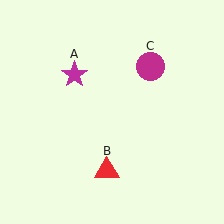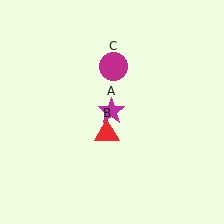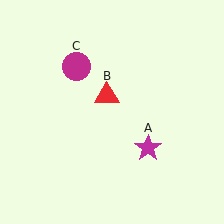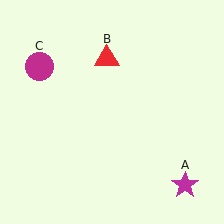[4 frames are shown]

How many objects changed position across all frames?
3 objects changed position: magenta star (object A), red triangle (object B), magenta circle (object C).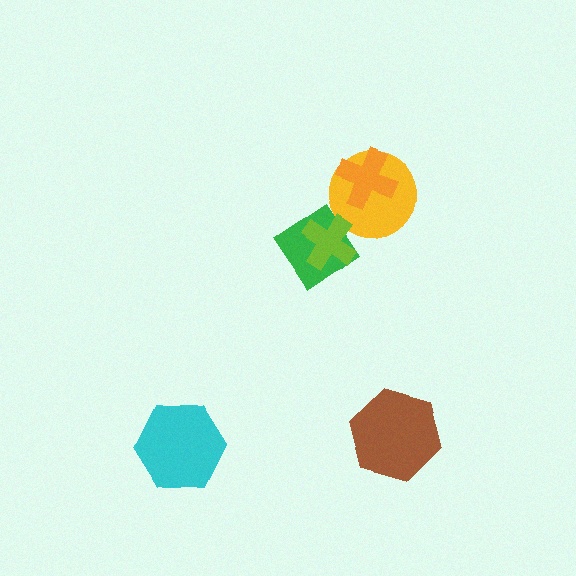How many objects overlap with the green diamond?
1 object overlaps with the green diamond.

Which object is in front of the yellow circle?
The orange cross is in front of the yellow circle.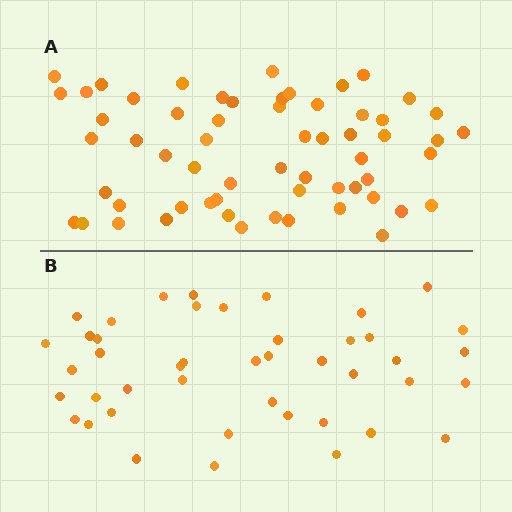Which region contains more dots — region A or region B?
Region A (the top region) has more dots.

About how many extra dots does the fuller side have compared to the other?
Region A has approximately 15 more dots than region B.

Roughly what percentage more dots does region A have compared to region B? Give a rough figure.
About 35% more.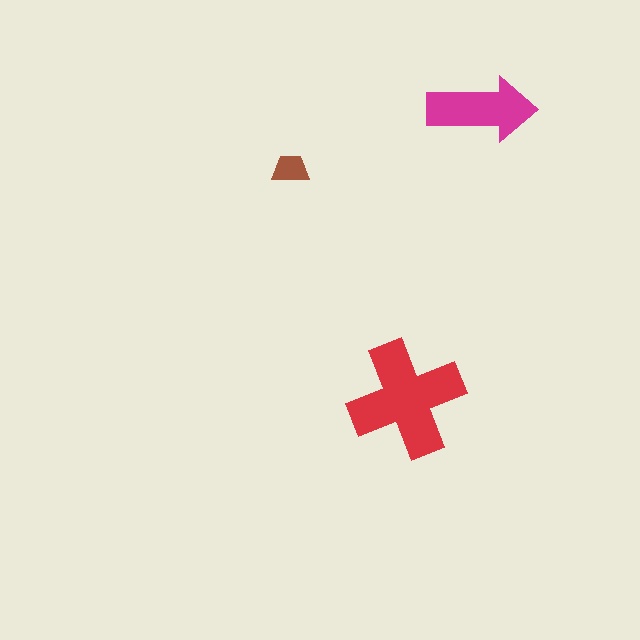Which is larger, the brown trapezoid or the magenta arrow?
The magenta arrow.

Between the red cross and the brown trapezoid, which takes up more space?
The red cross.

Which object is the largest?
The red cross.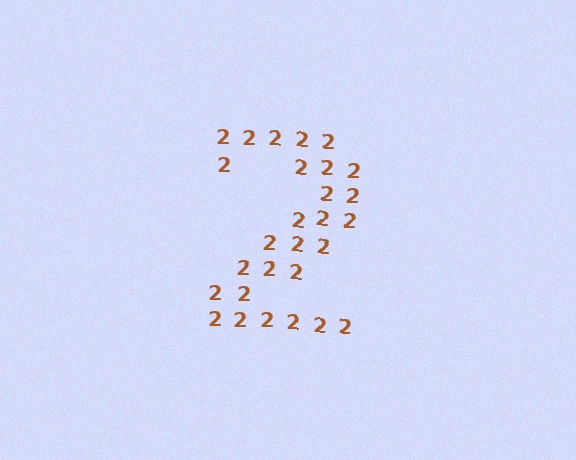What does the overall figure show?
The overall figure shows the digit 2.